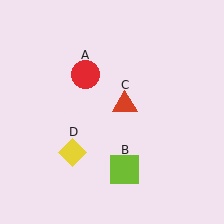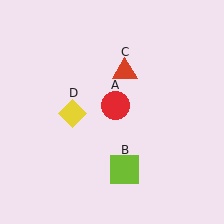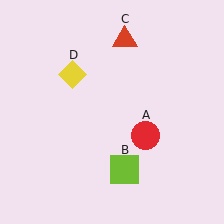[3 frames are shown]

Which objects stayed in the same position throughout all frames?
Lime square (object B) remained stationary.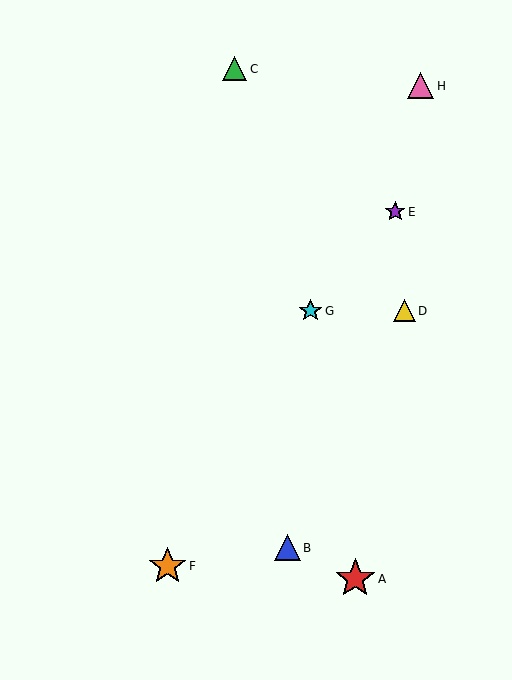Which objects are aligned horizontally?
Objects D, G are aligned horizontally.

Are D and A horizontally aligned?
No, D is at y≈311 and A is at y≈579.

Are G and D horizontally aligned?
Yes, both are at y≈311.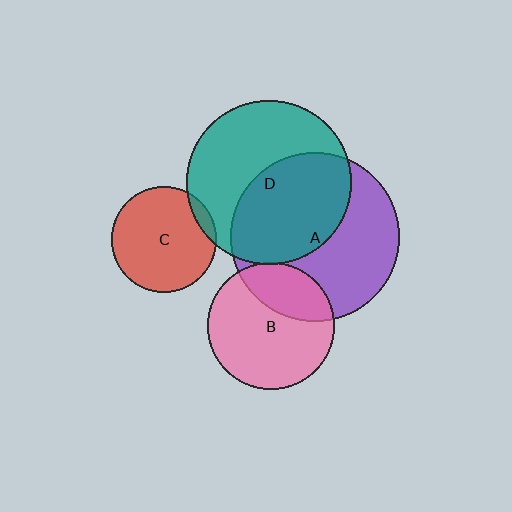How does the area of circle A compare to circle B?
Approximately 1.8 times.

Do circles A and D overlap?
Yes.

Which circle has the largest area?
Circle A (purple).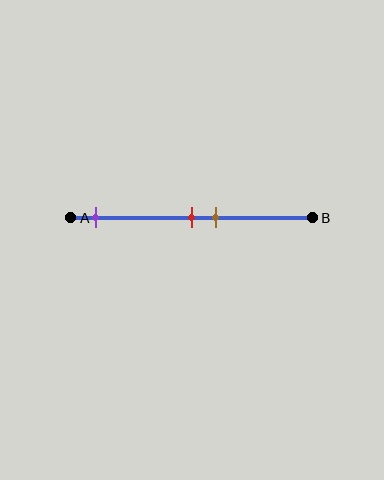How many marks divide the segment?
There are 3 marks dividing the segment.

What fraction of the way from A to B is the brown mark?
The brown mark is approximately 60% (0.6) of the way from A to B.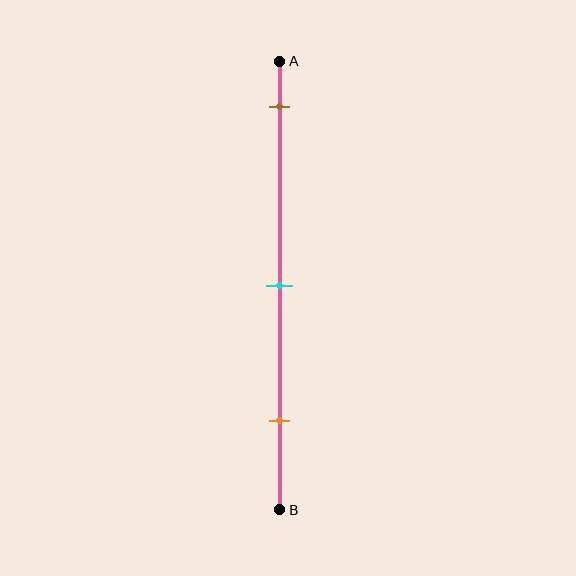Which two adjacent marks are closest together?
The cyan and orange marks are the closest adjacent pair.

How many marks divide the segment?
There are 3 marks dividing the segment.